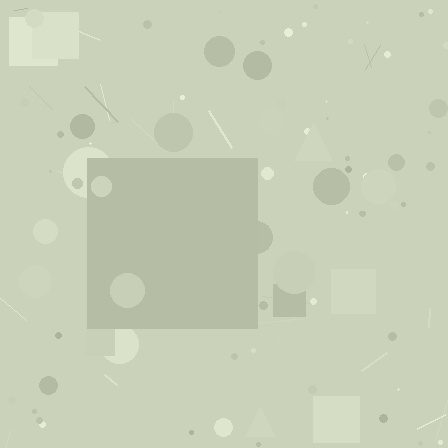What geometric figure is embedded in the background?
A square is embedded in the background.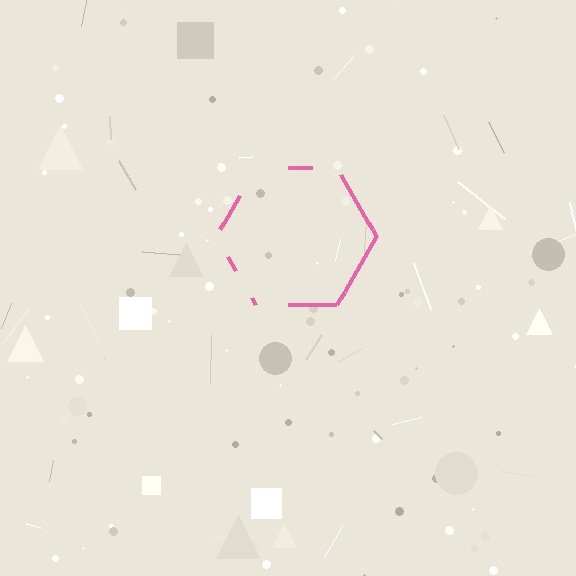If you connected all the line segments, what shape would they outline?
They would outline a hexagon.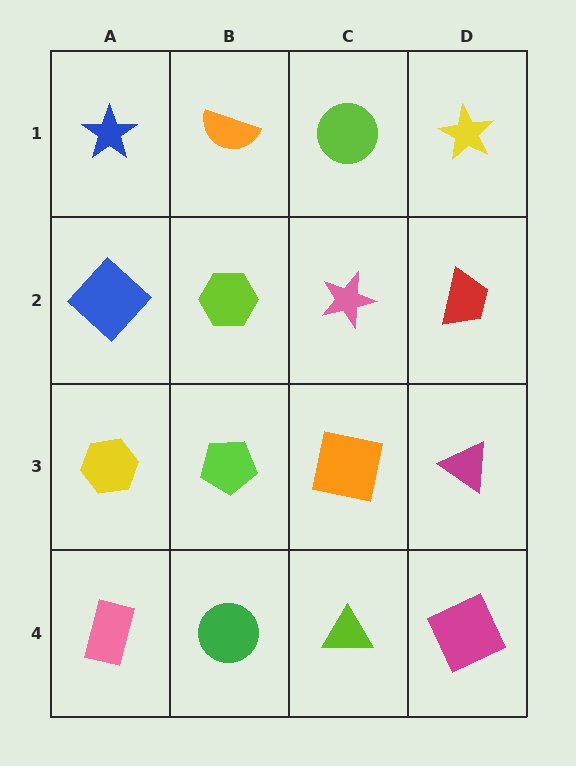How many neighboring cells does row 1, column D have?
2.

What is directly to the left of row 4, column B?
A pink rectangle.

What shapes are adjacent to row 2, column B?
An orange semicircle (row 1, column B), a lime pentagon (row 3, column B), a blue diamond (row 2, column A), a pink star (row 2, column C).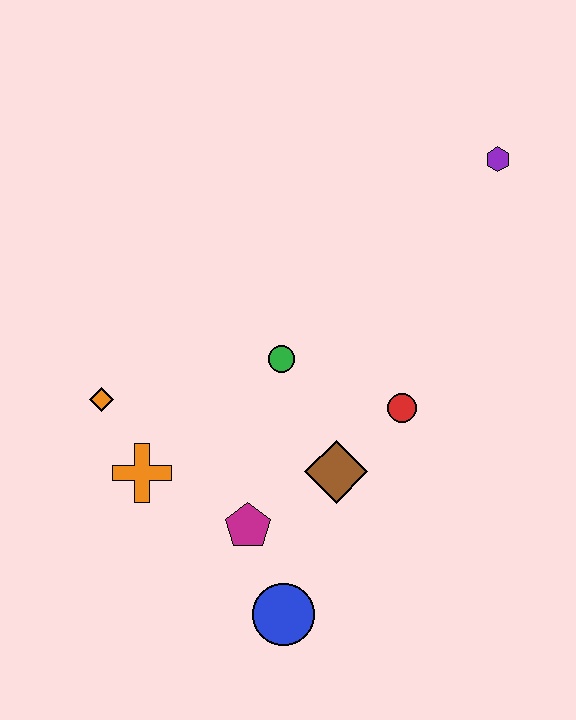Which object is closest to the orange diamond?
The orange cross is closest to the orange diamond.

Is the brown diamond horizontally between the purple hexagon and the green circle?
Yes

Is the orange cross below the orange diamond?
Yes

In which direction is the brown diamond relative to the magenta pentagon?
The brown diamond is to the right of the magenta pentagon.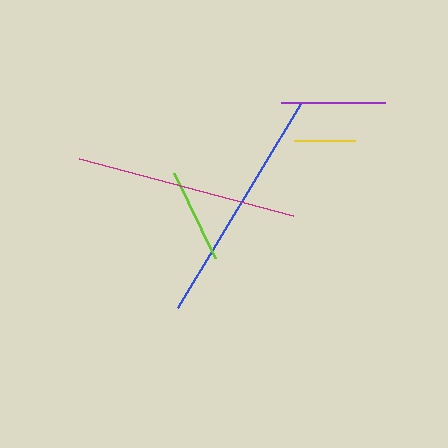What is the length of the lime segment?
The lime segment is approximately 95 pixels long.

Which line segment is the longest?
The blue line is the longest at approximately 239 pixels.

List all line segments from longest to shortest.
From longest to shortest: blue, magenta, purple, lime, yellow.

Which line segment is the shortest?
The yellow line is the shortest at approximately 61 pixels.